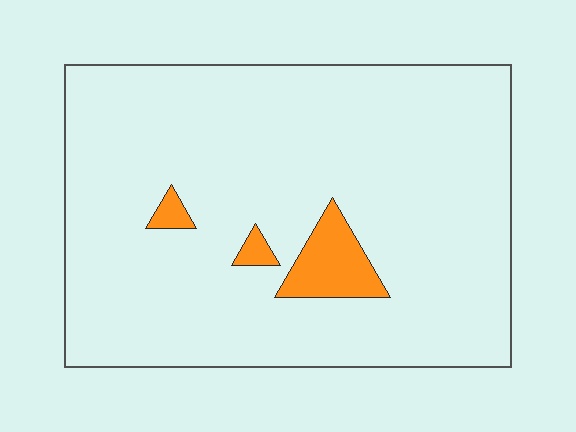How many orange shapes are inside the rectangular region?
3.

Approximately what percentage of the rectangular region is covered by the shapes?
Approximately 5%.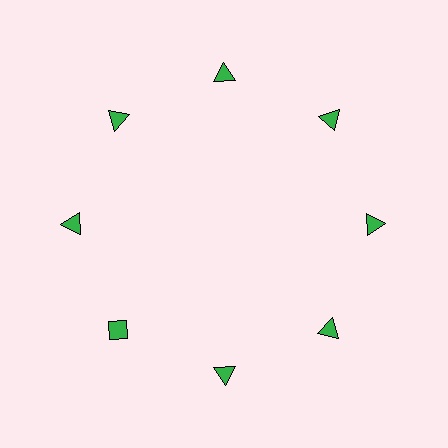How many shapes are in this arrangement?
There are 8 shapes arranged in a ring pattern.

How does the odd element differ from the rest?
It has a different shape: diamond instead of triangle.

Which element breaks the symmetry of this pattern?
The green diamond at roughly the 8 o'clock position breaks the symmetry. All other shapes are green triangles.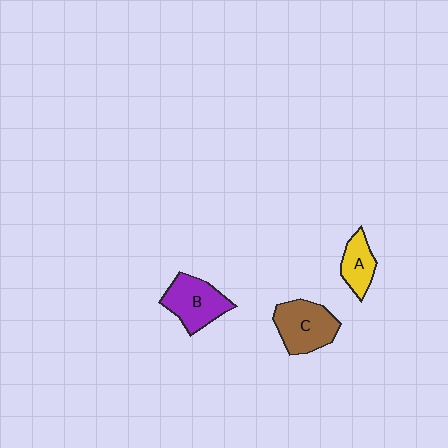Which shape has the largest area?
Shape C (brown).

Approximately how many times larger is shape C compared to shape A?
Approximately 1.7 times.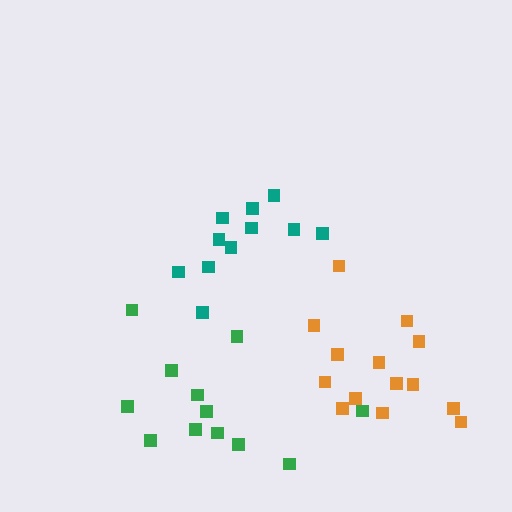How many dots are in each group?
Group 1: 11 dots, Group 2: 12 dots, Group 3: 14 dots (37 total).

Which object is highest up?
The teal cluster is topmost.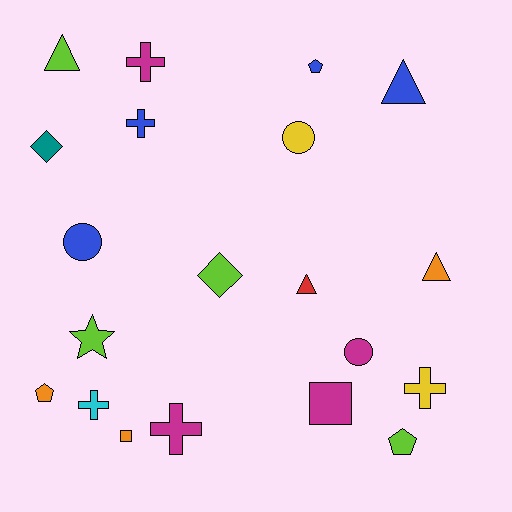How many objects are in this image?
There are 20 objects.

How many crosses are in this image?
There are 5 crosses.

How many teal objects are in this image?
There is 1 teal object.